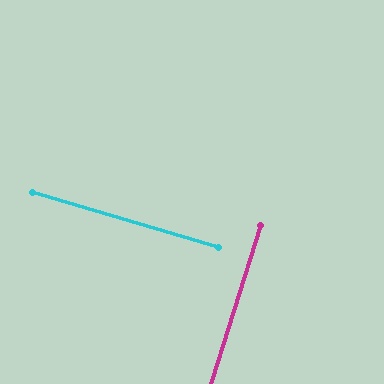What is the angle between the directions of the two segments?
Approximately 89 degrees.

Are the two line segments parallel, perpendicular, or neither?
Perpendicular — they meet at approximately 89°.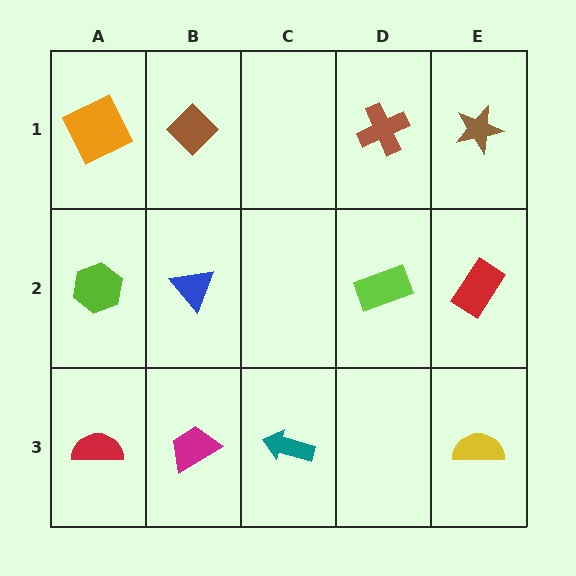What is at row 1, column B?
A brown diamond.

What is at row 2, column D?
A lime rectangle.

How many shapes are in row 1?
4 shapes.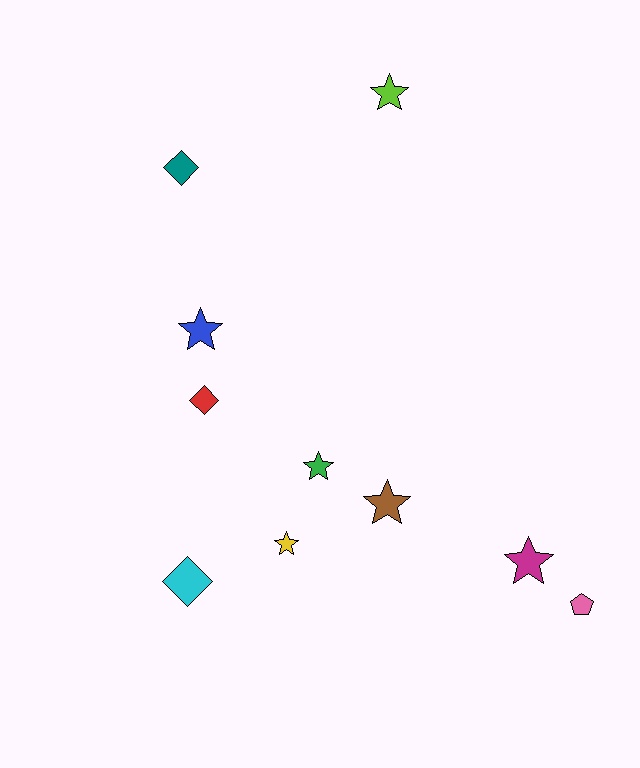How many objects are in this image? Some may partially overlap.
There are 10 objects.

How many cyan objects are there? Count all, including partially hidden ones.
There is 1 cyan object.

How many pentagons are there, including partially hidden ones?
There is 1 pentagon.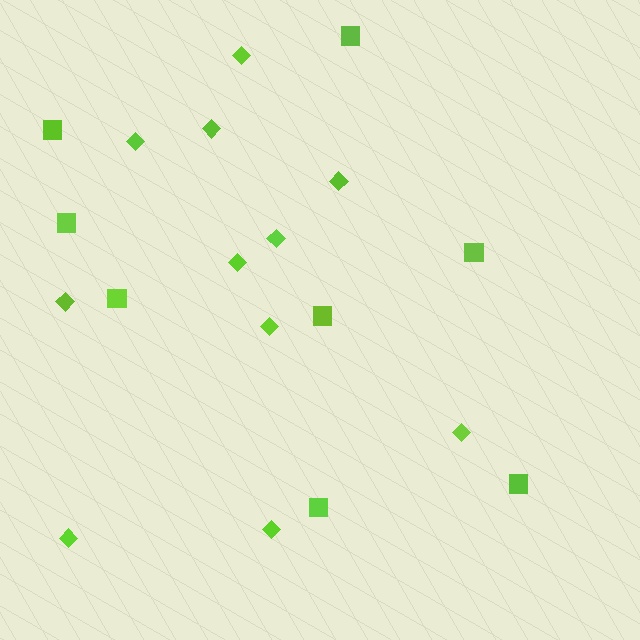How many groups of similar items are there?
There are 2 groups: one group of squares (8) and one group of diamonds (11).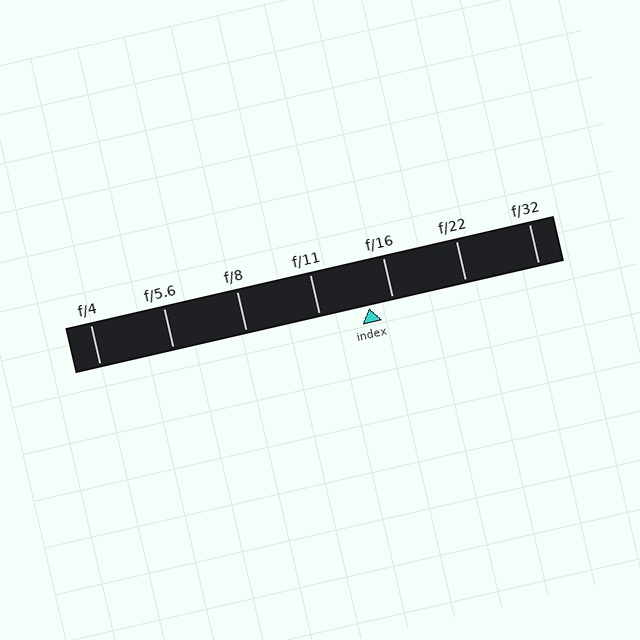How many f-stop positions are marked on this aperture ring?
There are 7 f-stop positions marked.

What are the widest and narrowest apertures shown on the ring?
The widest aperture shown is f/4 and the narrowest is f/32.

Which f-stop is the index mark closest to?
The index mark is closest to f/16.